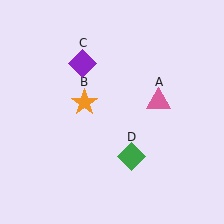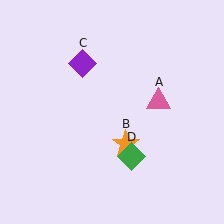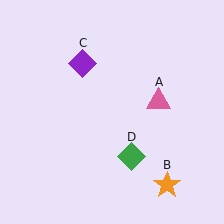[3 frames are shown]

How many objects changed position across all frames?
1 object changed position: orange star (object B).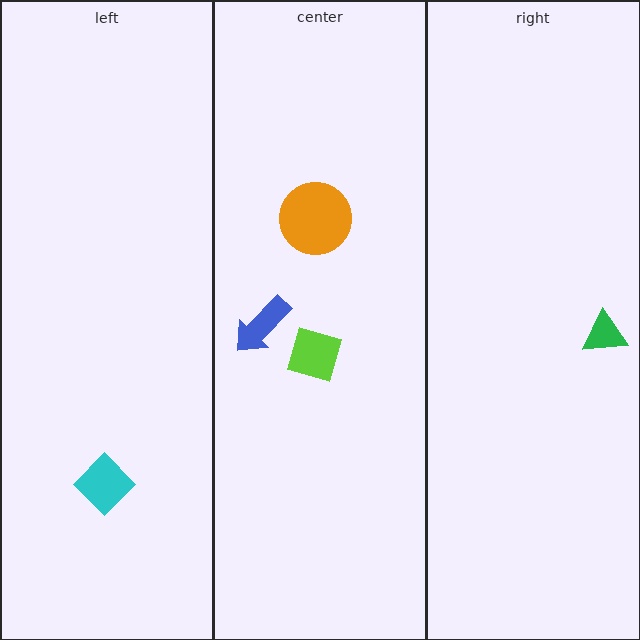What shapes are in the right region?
The green triangle.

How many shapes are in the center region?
3.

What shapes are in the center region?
The orange circle, the lime square, the blue arrow.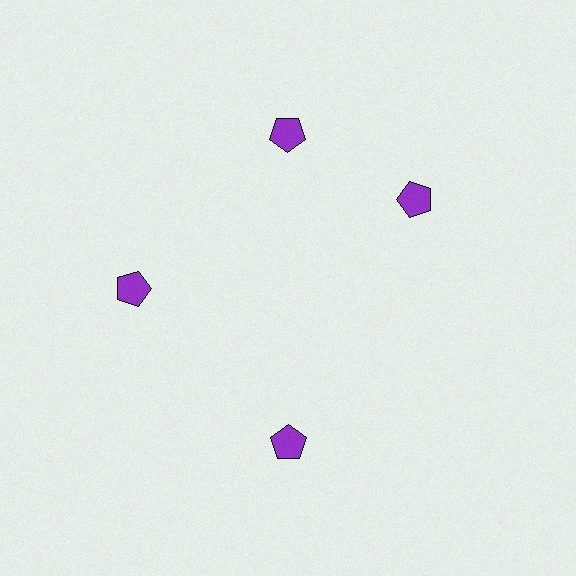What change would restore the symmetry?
The symmetry would be restored by rotating it back into even spacing with its neighbors so that all 4 pentagons sit at equal angles and equal distance from the center.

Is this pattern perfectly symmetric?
No. The 4 purple pentagons are arranged in a ring, but one element near the 3 o'clock position is rotated out of alignment along the ring, breaking the 4-fold rotational symmetry.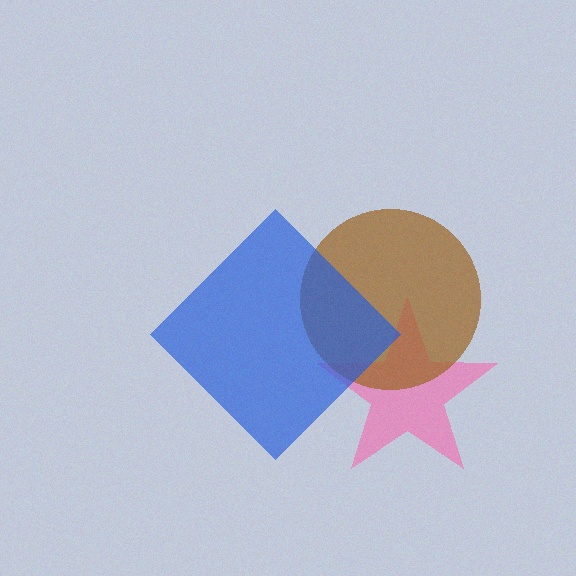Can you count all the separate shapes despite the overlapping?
Yes, there are 3 separate shapes.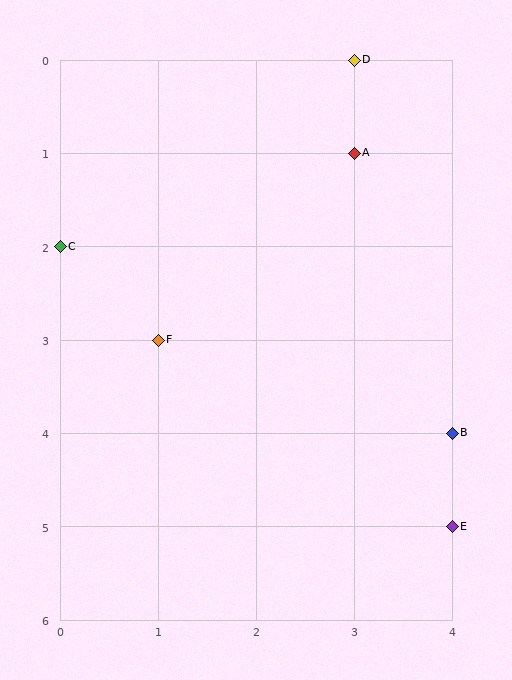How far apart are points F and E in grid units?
Points F and E are 3 columns and 2 rows apart (about 3.6 grid units diagonally).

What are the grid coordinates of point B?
Point B is at grid coordinates (4, 4).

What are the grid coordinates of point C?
Point C is at grid coordinates (0, 2).